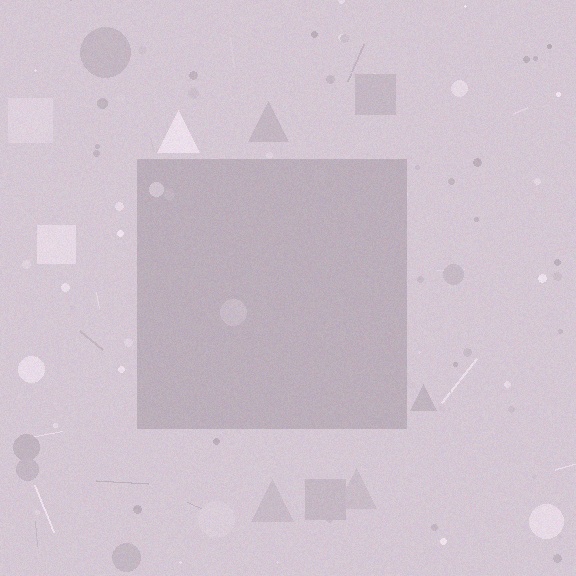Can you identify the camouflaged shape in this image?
The camouflaged shape is a square.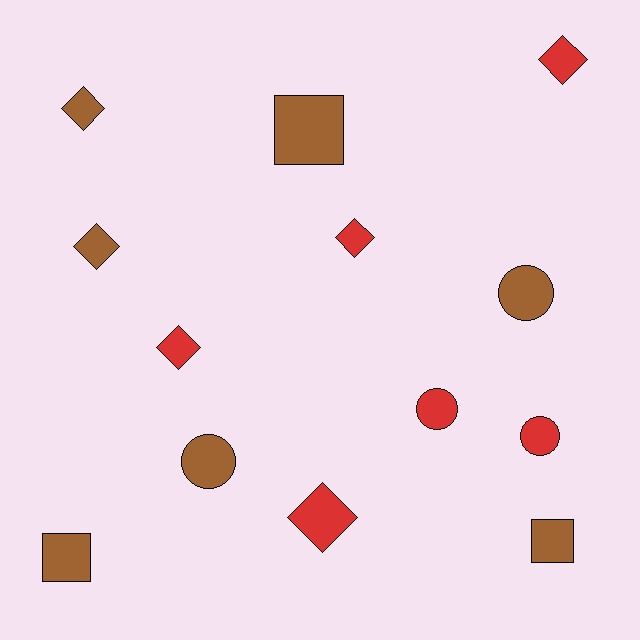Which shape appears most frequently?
Diamond, with 6 objects.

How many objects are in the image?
There are 13 objects.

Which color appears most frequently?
Brown, with 7 objects.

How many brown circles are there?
There are 2 brown circles.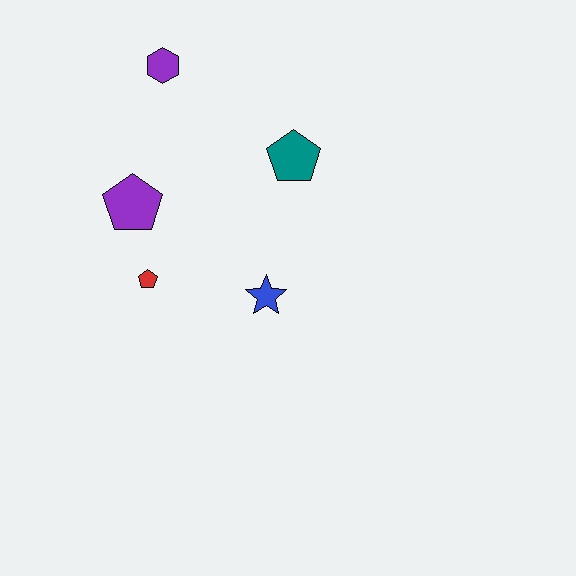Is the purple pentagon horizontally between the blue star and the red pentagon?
No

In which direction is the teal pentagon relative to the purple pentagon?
The teal pentagon is to the right of the purple pentagon.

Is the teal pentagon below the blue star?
No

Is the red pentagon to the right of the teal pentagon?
No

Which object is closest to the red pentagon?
The purple pentagon is closest to the red pentagon.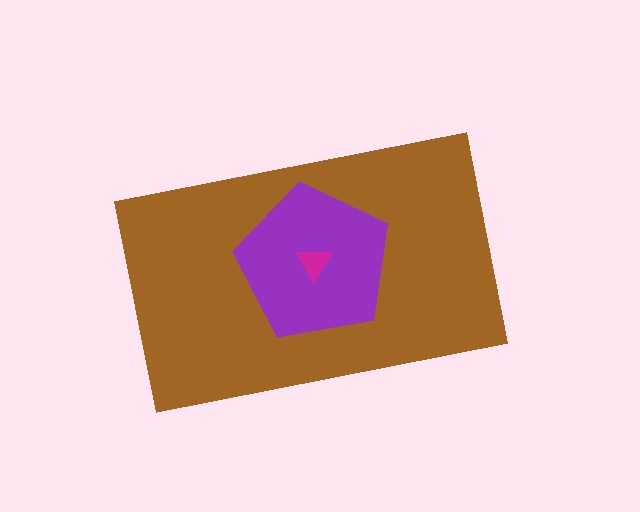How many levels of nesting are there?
3.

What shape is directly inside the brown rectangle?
The purple pentagon.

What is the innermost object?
The magenta triangle.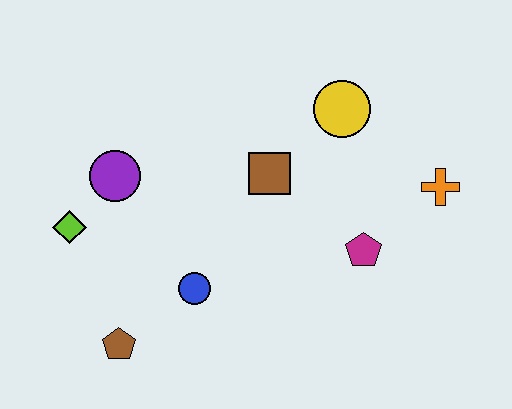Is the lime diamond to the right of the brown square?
No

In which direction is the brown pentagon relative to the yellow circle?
The brown pentagon is below the yellow circle.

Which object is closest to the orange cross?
The magenta pentagon is closest to the orange cross.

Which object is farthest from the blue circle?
The orange cross is farthest from the blue circle.